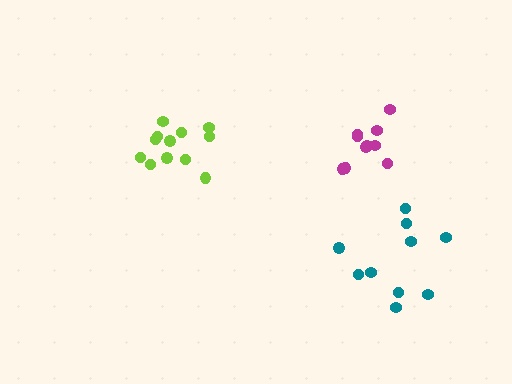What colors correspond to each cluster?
The clusters are colored: teal, lime, magenta.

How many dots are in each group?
Group 1: 10 dots, Group 2: 12 dots, Group 3: 10 dots (32 total).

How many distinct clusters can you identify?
There are 3 distinct clusters.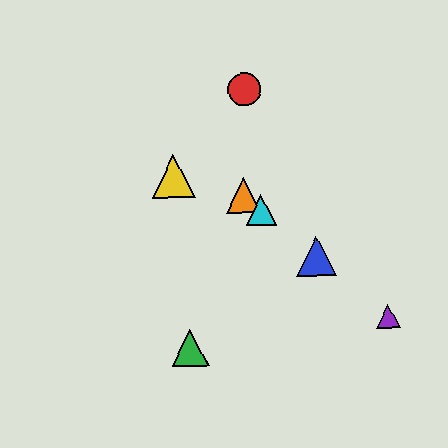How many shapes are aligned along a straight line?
4 shapes (the blue triangle, the purple triangle, the orange triangle, the cyan triangle) are aligned along a straight line.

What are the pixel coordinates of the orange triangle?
The orange triangle is at (243, 195).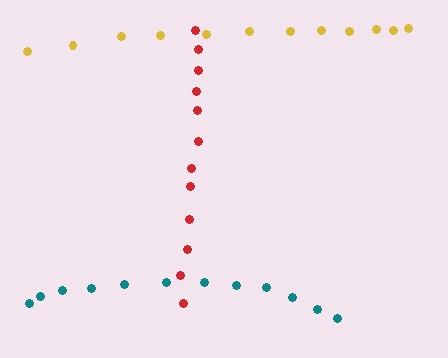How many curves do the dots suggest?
There are 3 distinct paths.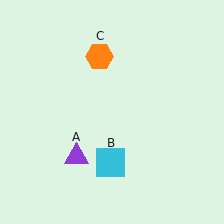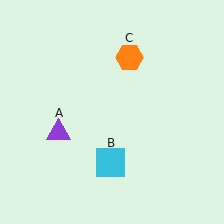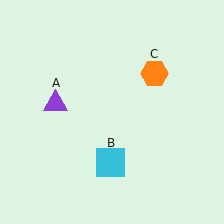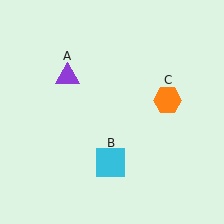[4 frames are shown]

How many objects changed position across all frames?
2 objects changed position: purple triangle (object A), orange hexagon (object C).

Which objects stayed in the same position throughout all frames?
Cyan square (object B) remained stationary.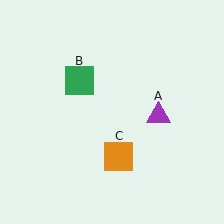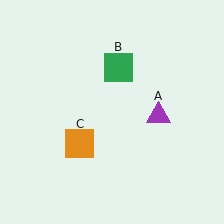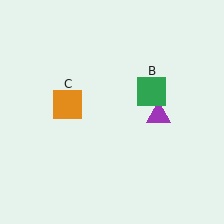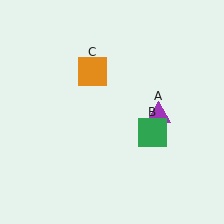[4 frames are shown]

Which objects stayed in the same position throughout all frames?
Purple triangle (object A) remained stationary.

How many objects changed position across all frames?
2 objects changed position: green square (object B), orange square (object C).